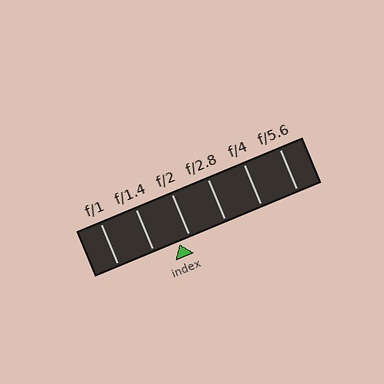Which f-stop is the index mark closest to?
The index mark is closest to f/2.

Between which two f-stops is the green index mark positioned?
The index mark is between f/1.4 and f/2.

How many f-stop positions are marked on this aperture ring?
There are 6 f-stop positions marked.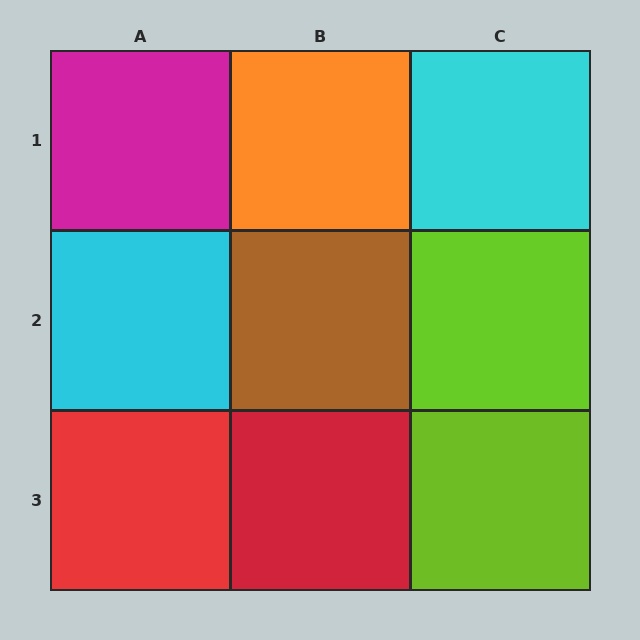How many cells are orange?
1 cell is orange.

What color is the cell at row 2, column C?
Lime.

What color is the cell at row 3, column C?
Lime.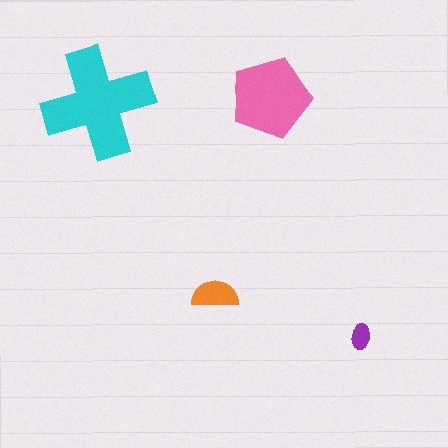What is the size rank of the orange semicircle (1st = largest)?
3rd.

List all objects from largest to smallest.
The cyan cross, the pink pentagon, the orange semicircle, the purple ellipse.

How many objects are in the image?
There are 4 objects in the image.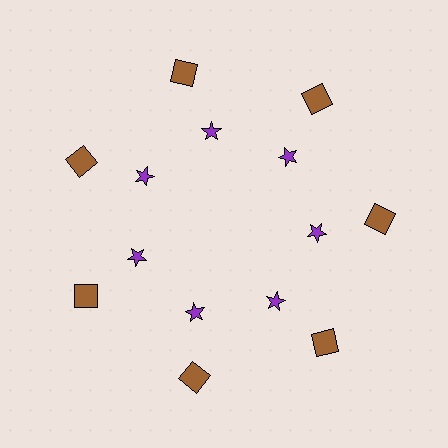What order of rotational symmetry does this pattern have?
This pattern has 7-fold rotational symmetry.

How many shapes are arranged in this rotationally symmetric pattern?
There are 14 shapes, arranged in 7 groups of 2.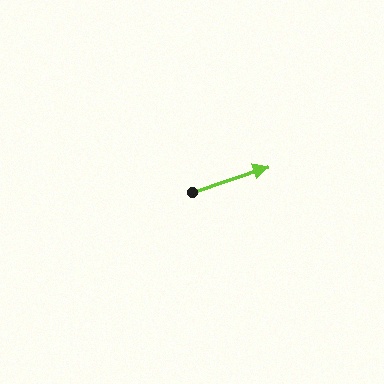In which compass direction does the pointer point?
East.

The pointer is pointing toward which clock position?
Roughly 2 o'clock.